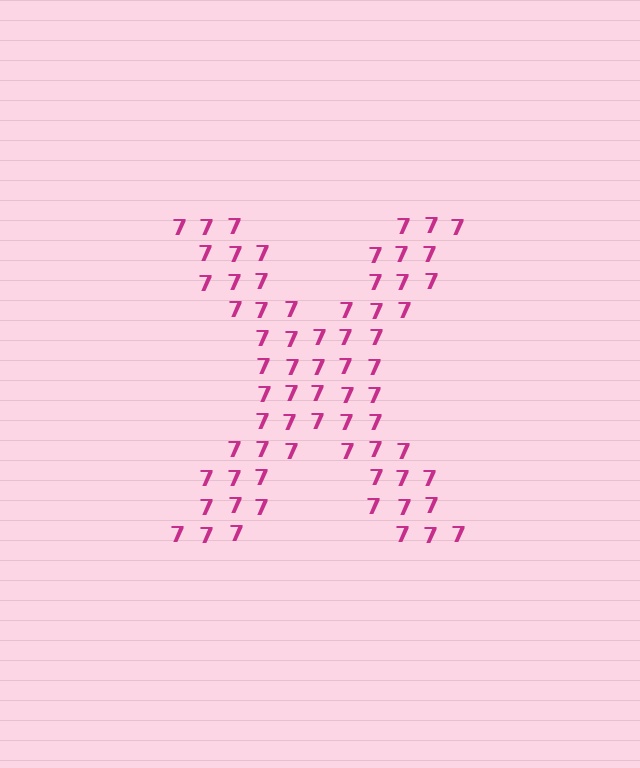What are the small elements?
The small elements are digit 7's.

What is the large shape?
The large shape is the letter X.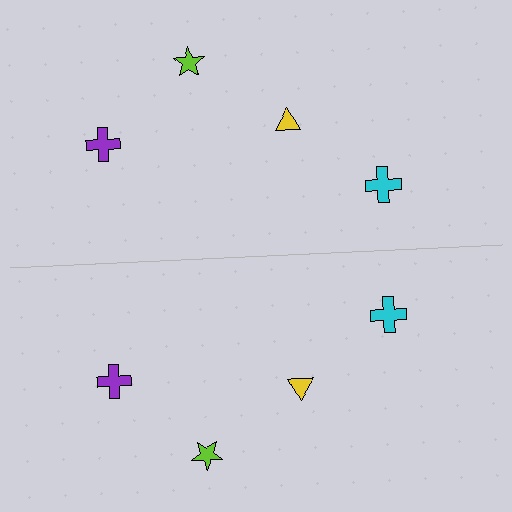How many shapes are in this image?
There are 8 shapes in this image.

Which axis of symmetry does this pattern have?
The pattern has a horizontal axis of symmetry running through the center of the image.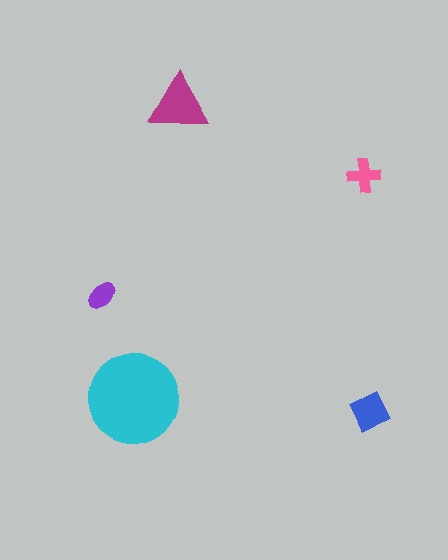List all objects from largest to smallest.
The cyan circle, the magenta triangle, the blue diamond, the pink cross, the purple ellipse.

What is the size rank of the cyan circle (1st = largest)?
1st.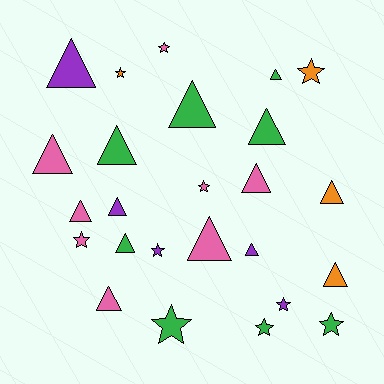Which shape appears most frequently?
Triangle, with 15 objects.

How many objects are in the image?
There are 25 objects.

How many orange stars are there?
There are 2 orange stars.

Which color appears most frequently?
Green, with 8 objects.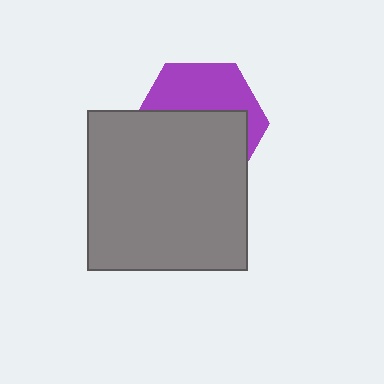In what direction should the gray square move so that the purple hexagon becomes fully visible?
The gray square should move down. That is the shortest direction to clear the overlap and leave the purple hexagon fully visible.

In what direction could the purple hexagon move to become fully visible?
The purple hexagon could move up. That would shift it out from behind the gray square entirely.